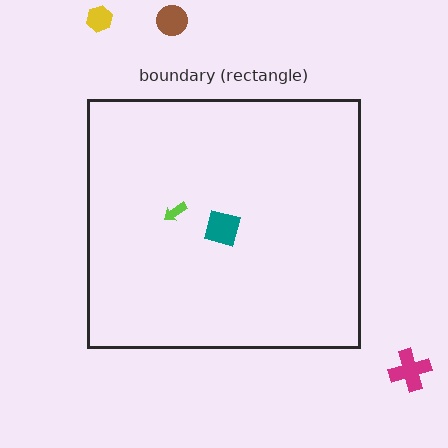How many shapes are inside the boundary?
2 inside, 3 outside.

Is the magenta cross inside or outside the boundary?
Outside.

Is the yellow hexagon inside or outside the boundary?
Outside.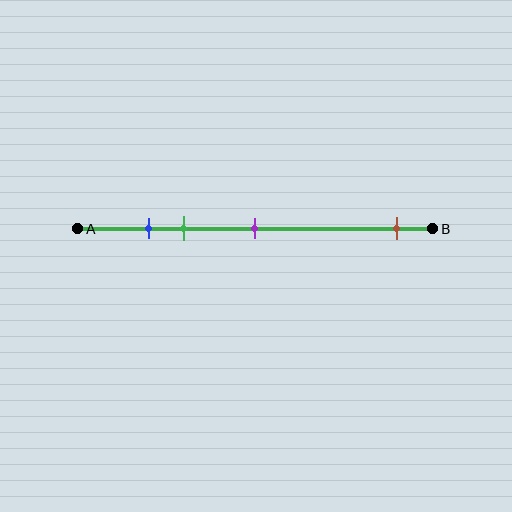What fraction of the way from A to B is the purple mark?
The purple mark is approximately 50% (0.5) of the way from A to B.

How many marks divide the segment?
There are 4 marks dividing the segment.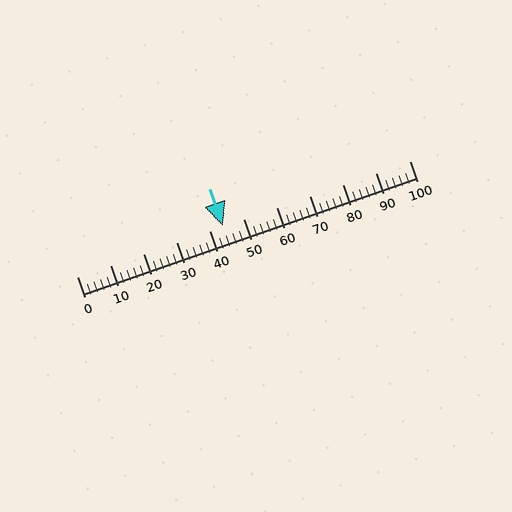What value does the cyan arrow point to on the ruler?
The cyan arrow points to approximately 44.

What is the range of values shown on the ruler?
The ruler shows values from 0 to 100.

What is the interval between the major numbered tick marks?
The major tick marks are spaced 10 units apart.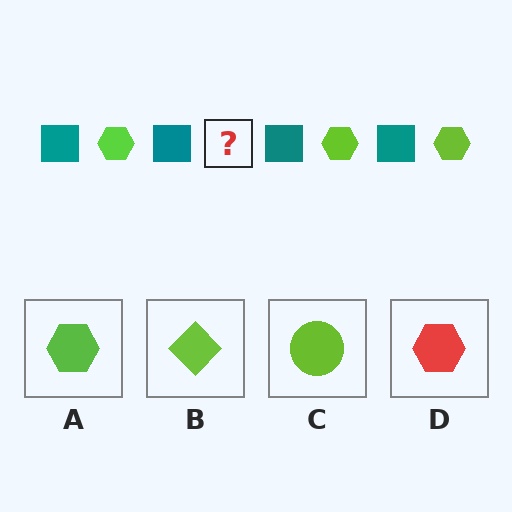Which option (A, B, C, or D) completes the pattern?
A.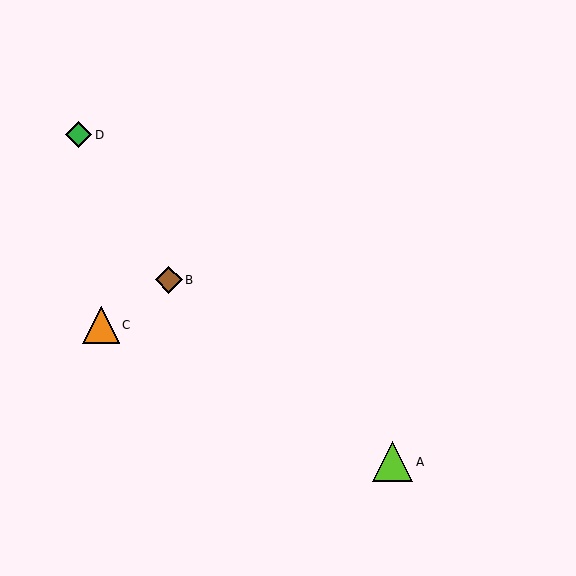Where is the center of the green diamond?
The center of the green diamond is at (78, 135).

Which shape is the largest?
The lime triangle (labeled A) is the largest.